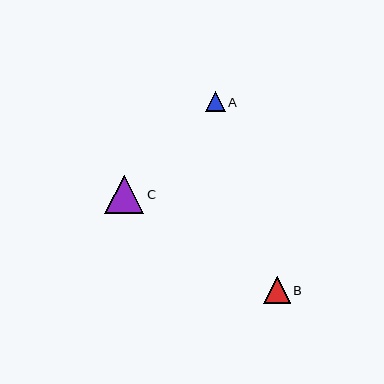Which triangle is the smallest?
Triangle A is the smallest with a size of approximately 20 pixels.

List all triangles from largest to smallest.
From largest to smallest: C, B, A.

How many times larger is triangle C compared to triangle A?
Triangle C is approximately 1.9 times the size of triangle A.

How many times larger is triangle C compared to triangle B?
Triangle C is approximately 1.5 times the size of triangle B.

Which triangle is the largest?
Triangle C is the largest with a size of approximately 39 pixels.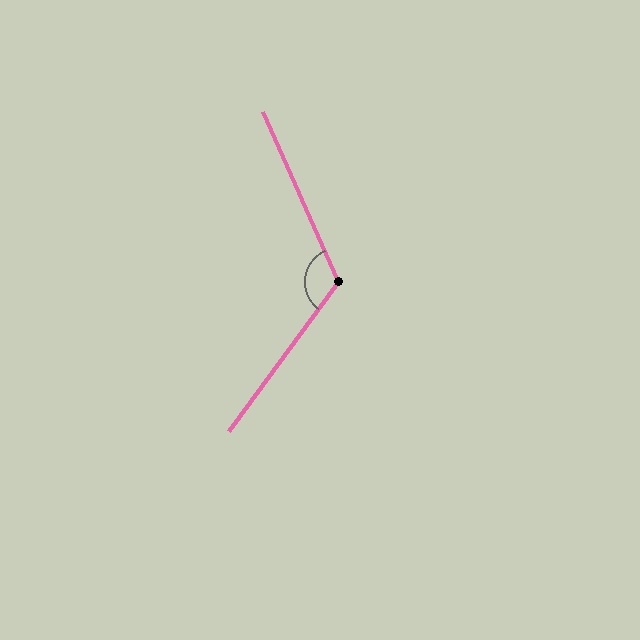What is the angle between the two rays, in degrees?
Approximately 120 degrees.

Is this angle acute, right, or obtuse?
It is obtuse.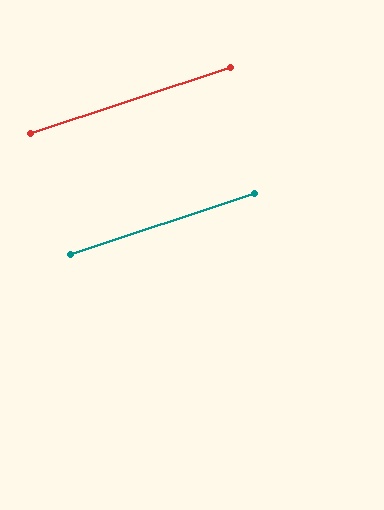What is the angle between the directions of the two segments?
Approximately 0 degrees.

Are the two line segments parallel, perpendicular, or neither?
Parallel — their directions differ by only 0.1°.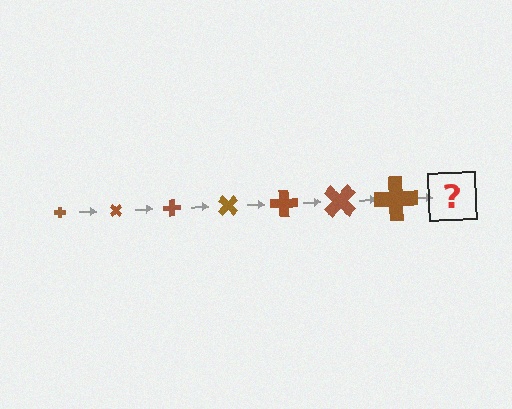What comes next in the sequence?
The next element should be a cross, larger than the previous one and rotated 315 degrees from the start.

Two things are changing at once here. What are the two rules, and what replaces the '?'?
The two rules are that the cross grows larger each step and it rotates 45 degrees each step. The '?' should be a cross, larger than the previous one and rotated 315 degrees from the start.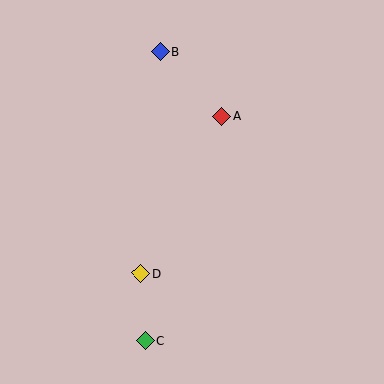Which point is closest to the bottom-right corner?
Point C is closest to the bottom-right corner.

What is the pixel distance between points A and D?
The distance between A and D is 176 pixels.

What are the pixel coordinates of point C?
Point C is at (145, 341).